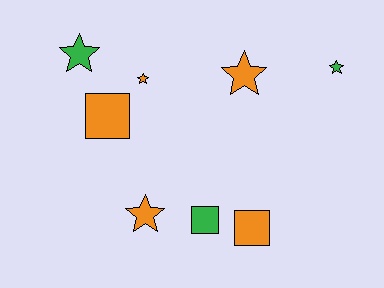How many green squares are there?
There is 1 green square.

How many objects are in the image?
There are 8 objects.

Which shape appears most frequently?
Star, with 5 objects.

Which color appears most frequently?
Orange, with 5 objects.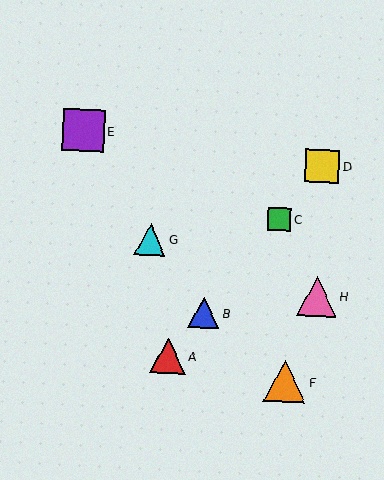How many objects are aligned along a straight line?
4 objects (A, B, C, D) are aligned along a straight line.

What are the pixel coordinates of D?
Object D is at (322, 166).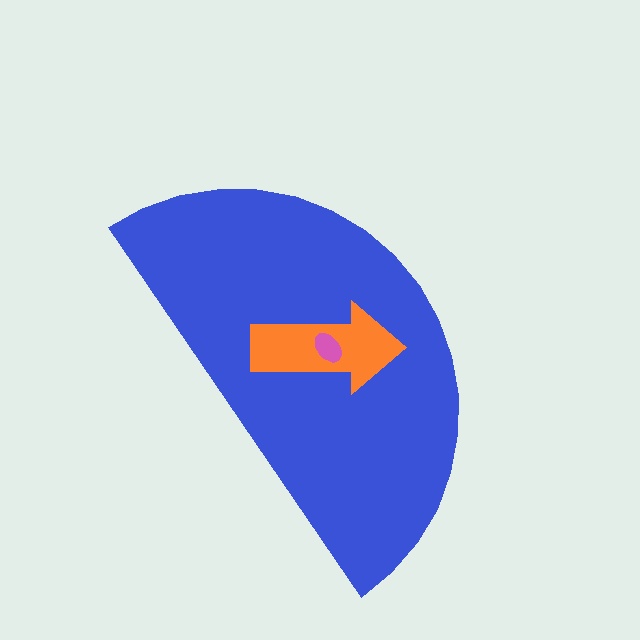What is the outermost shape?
The blue semicircle.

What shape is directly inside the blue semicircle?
The orange arrow.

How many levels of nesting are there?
3.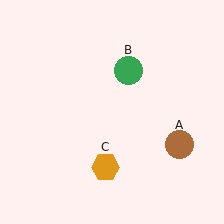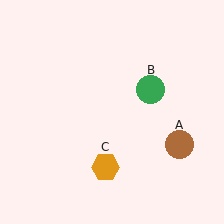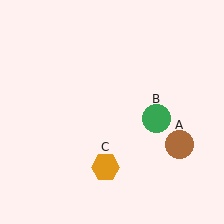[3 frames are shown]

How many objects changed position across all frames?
1 object changed position: green circle (object B).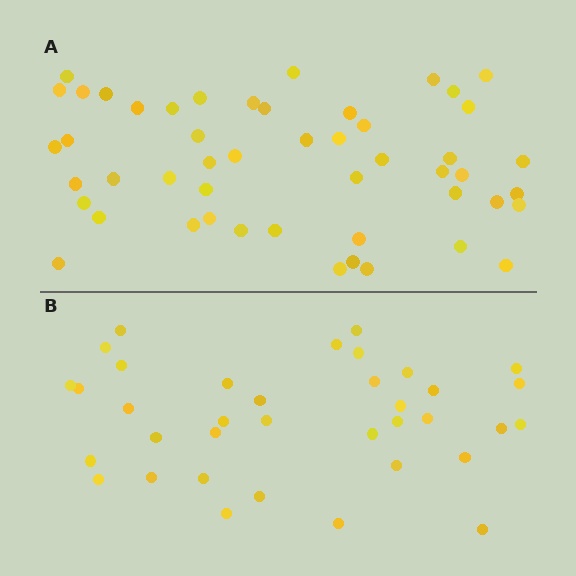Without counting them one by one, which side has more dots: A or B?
Region A (the top region) has more dots.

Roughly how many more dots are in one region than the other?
Region A has approximately 15 more dots than region B.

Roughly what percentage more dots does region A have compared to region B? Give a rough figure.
About 40% more.